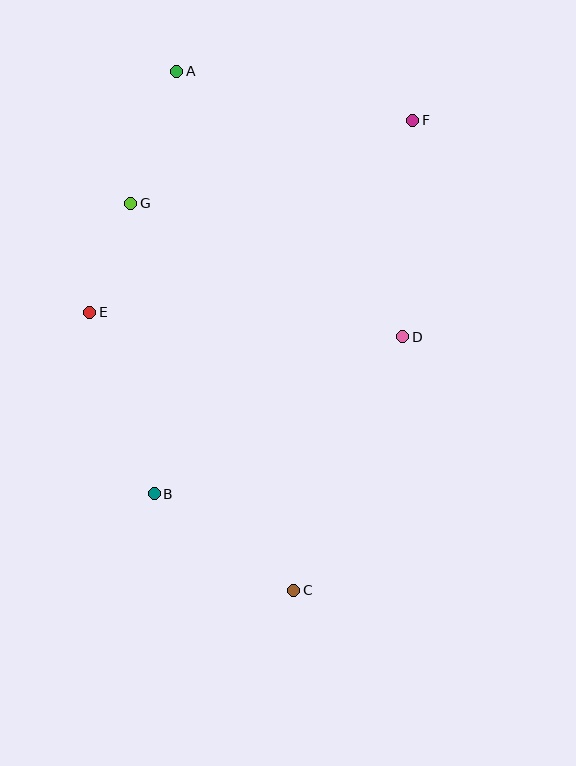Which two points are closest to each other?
Points E and G are closest to each other.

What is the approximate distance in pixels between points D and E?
The distance between D and E is approximately 314 pixels.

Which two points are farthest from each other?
Points A and C are farthest from each other.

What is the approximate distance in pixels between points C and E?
The distance between C and E is approximately 345 pixels.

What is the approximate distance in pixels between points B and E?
The distance between B and E is approximately 193 pixels.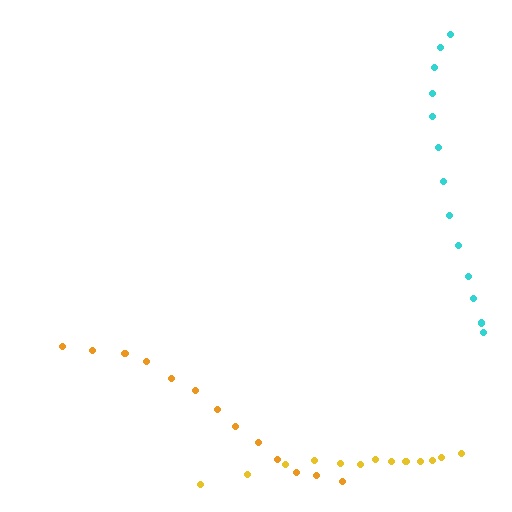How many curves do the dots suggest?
There are 3 distinct paths.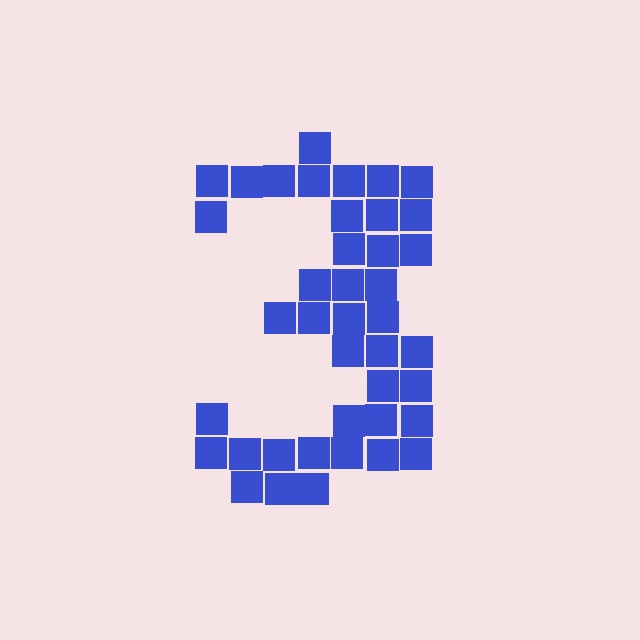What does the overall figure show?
The overall figure shows the digit 3.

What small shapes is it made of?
It is made of small squares.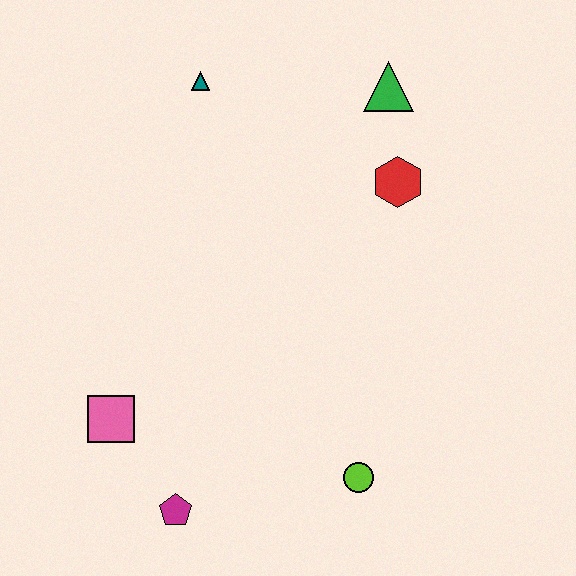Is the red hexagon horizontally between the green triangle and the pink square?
No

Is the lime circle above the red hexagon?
No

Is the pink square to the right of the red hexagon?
No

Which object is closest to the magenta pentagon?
The pink square is closest to the magenta pentagon.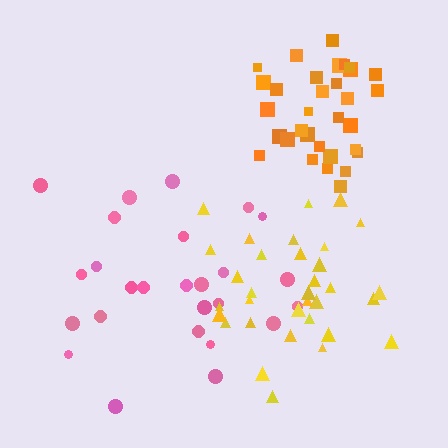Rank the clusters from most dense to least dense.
orange, yellow, pink.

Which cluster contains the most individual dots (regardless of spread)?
Yellow (33).